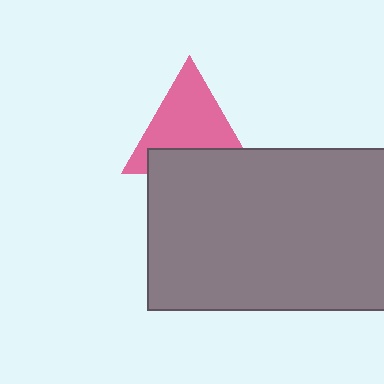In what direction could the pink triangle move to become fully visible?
The pink triangle could move up. That would shift it out from behind the gray rectangle entirely.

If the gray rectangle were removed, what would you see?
You would see the complete pink triangle.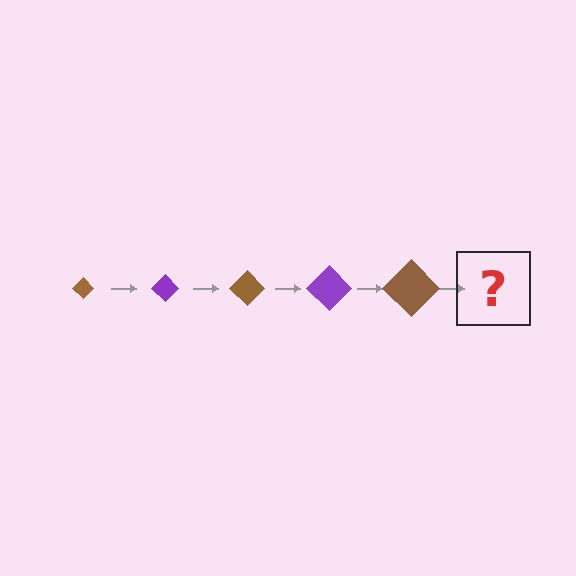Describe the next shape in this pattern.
It should be a purple diamond, larger than the previous one.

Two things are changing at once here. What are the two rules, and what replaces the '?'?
The two rules are that the diamond grows larger each step and the color cycles through brown and purple. The '?' should be a purple diamond, larger than the previous one.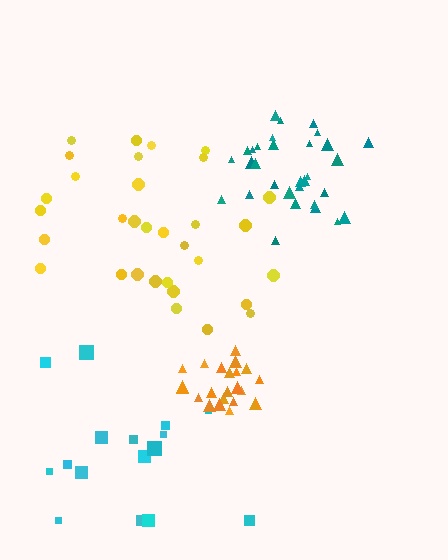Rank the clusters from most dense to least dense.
orange, teal, yellow, cyan.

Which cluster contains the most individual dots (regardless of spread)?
Yellow (32).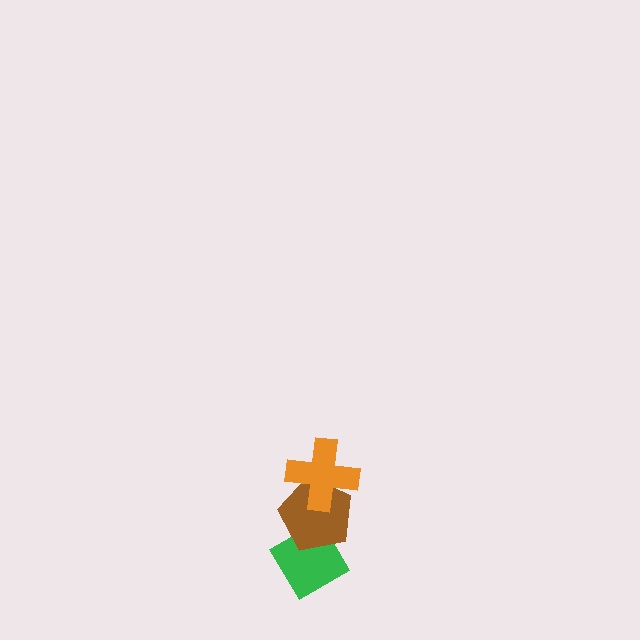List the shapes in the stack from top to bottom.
From top to bottom: the orange cross, the brown pentagon, the green diamond.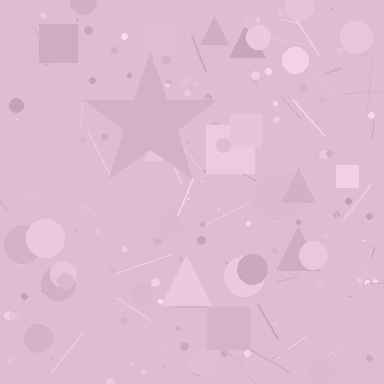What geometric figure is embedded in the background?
A star is embedded in the background.